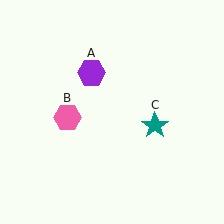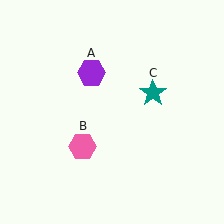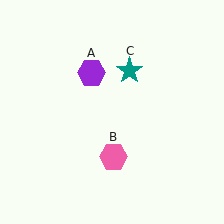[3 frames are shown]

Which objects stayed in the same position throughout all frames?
Purple hexagon (object A) remained stationary.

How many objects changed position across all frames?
2 objects changed position: pink hexagon (object B), teal star (object C).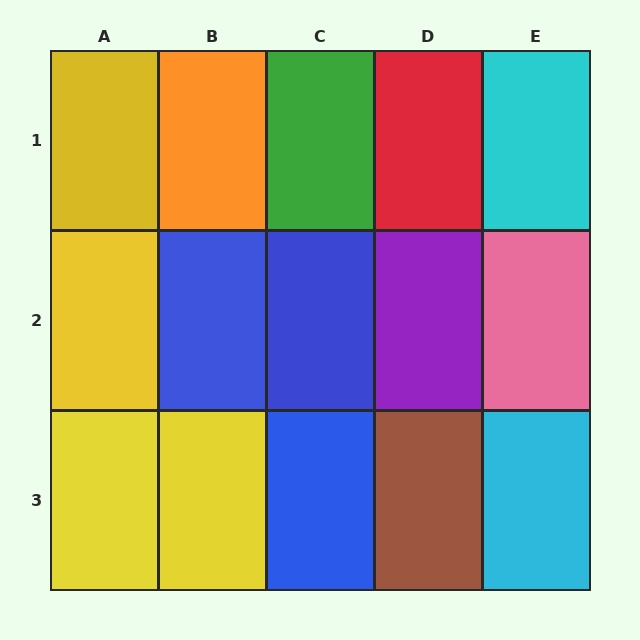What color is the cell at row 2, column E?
Pink.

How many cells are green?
1 cell is green.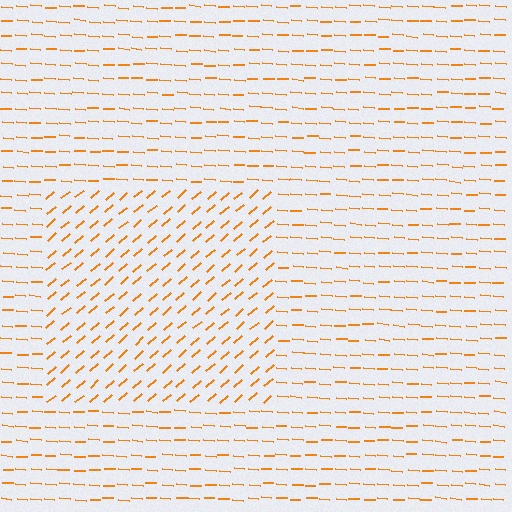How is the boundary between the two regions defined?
The boundary is defined purely by a change in line orientation (approximately 45 degrees difference). All lines are the same color and thickness.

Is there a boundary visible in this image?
Yes, there is a texture boundary formed by a change in line orientation.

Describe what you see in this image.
The image is filled with small orange line segments. A rectangle region in the image has lines oriented differently from the surrounding lines, creating a visible texture boundary.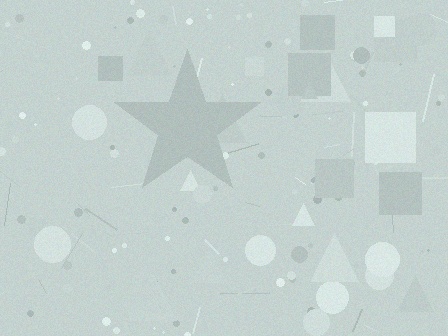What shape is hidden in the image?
A star is hidden in the image.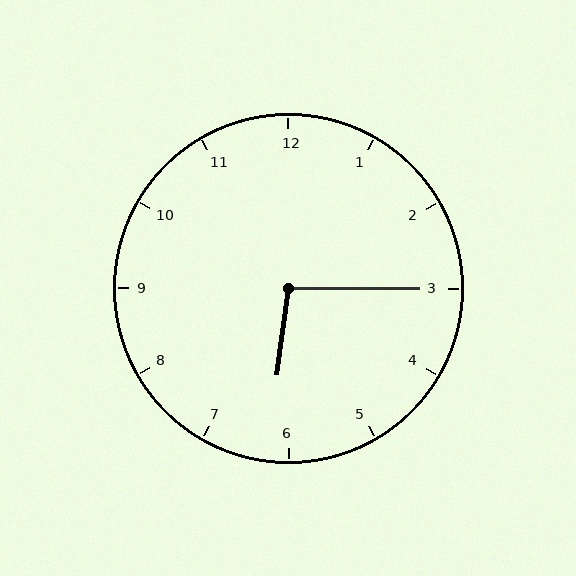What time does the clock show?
6:15.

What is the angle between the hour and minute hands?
Approximately 98 degrees.